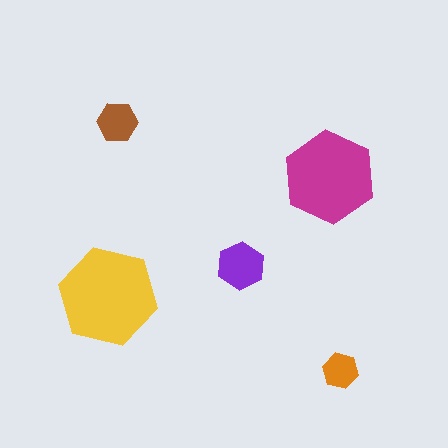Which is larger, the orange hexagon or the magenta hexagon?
The magenta one.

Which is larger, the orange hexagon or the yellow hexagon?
The yellow one.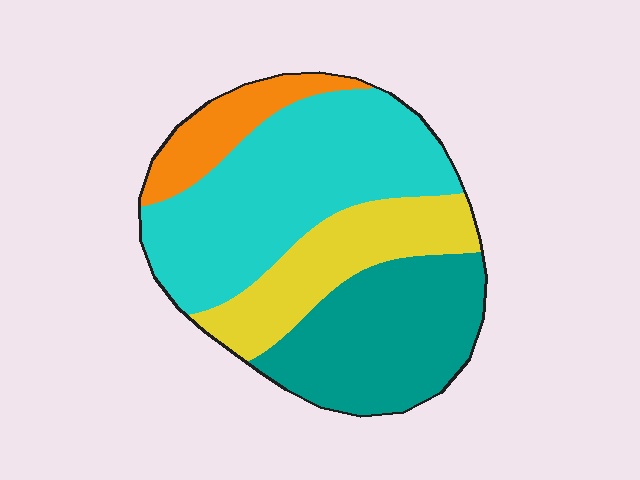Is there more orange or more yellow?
Yellow.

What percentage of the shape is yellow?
Yellow covers around 20% of the shape.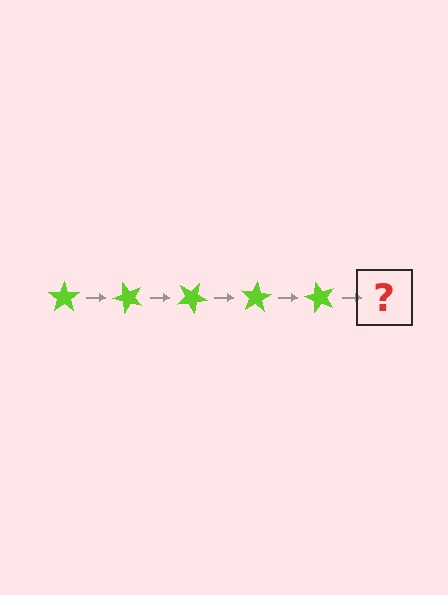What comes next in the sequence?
The next element should be a lime star rotated 250 degrees.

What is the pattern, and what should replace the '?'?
The pattern is that the star rotates 50 degrees each step. The '?' should be a lime star rotated 250 degrees.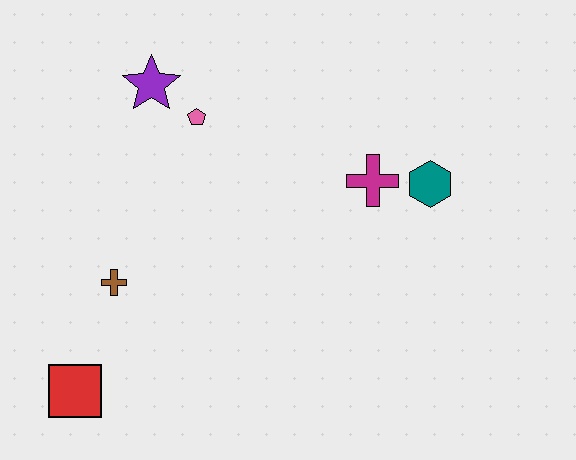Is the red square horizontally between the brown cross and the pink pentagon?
No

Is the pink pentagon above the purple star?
No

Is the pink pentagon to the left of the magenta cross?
Yes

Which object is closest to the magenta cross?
The teal hexagon is closest to the magenta cross.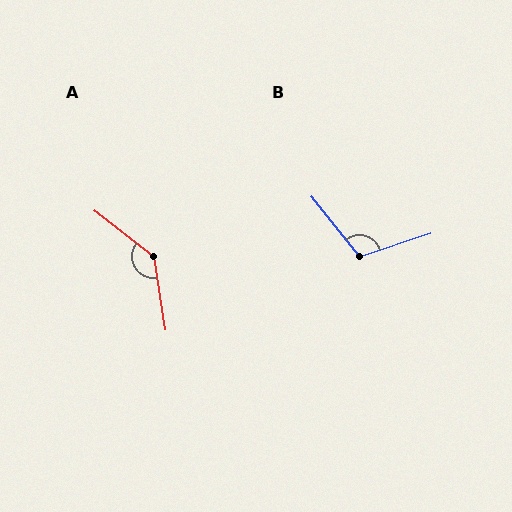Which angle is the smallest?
B, at approximately 110 degrees.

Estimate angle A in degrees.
Approximately 137 degrees.